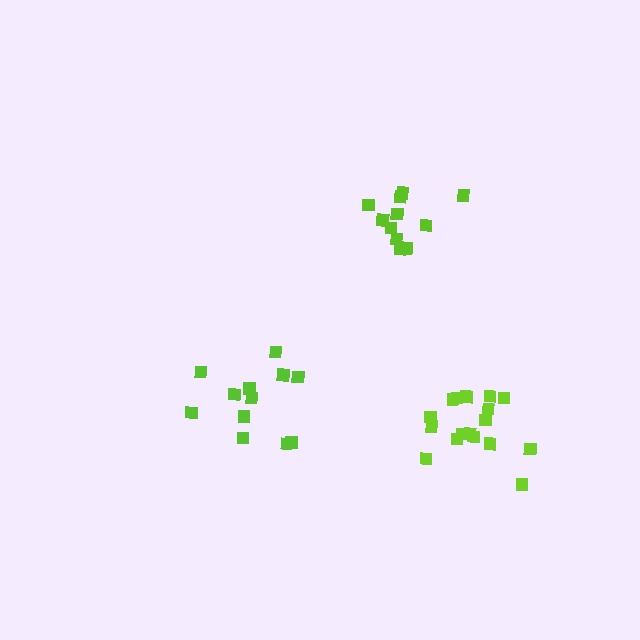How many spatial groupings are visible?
There are 3 spatial groupings.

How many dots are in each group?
Group 1: 17 dots, Group 2: 12 dots, Group 3: 12 dots (41 total).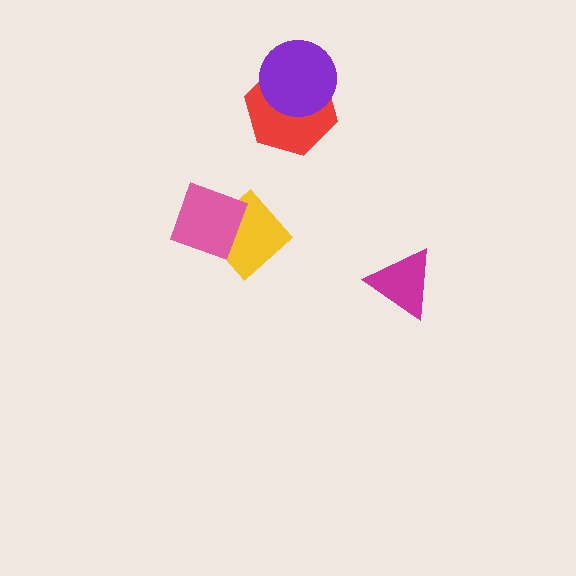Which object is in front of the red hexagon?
The purple circle is in front of the red hexagon.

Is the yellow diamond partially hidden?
Yes, it is partially covered by another shape.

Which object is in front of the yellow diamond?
The pink diamond is in front of the yellow diamond.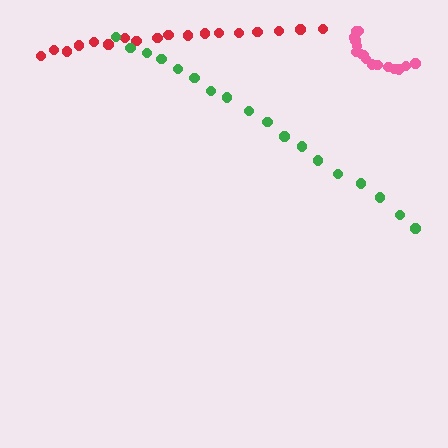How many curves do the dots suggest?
There are 3 distinct paths.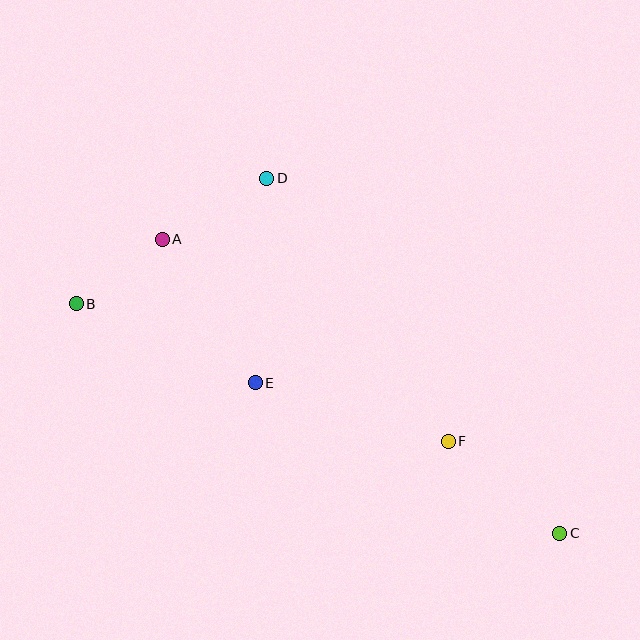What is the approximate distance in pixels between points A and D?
The distance between A and D is approximately 121 pixels.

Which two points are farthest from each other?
Points B and C are farthest from each other.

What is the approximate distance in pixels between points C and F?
The distance between C and F is approximately 144 pixels.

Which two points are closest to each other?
Points A and B are closest to each other.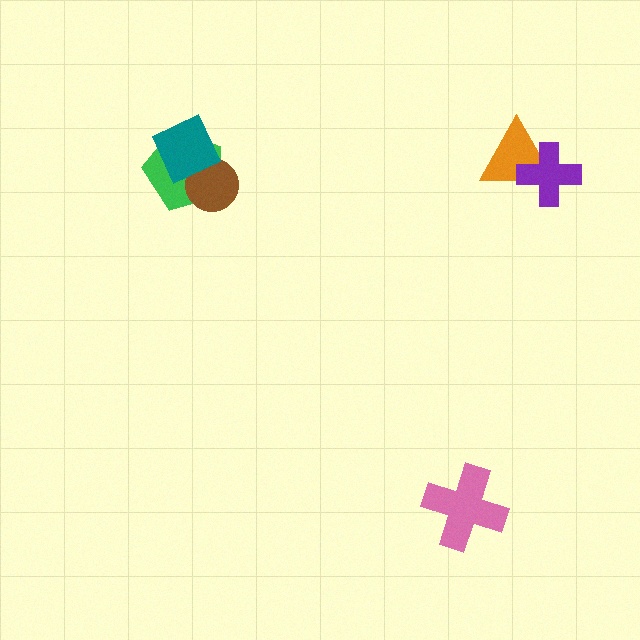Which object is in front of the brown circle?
The teal square is in front of the brown circle.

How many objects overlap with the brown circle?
2 objects overlap with the brown circle.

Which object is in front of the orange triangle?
The purple cross is in front of the orange triangle.